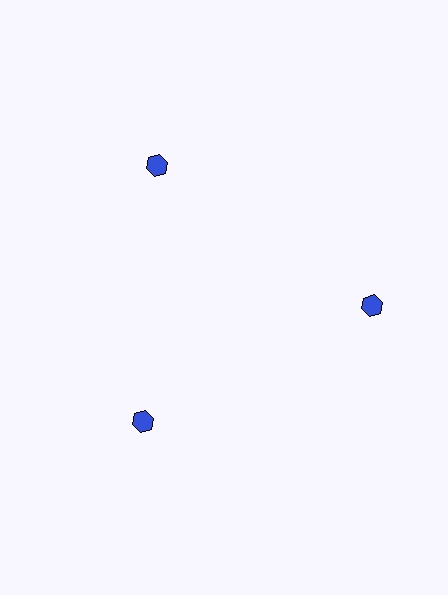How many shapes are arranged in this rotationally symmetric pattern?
There are 3 shapes, arranged in 3 groups of 1.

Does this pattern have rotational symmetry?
Yes, this pattern has 3-fold rotational symmetry. It looks the same after rotating 120 degrees around the center.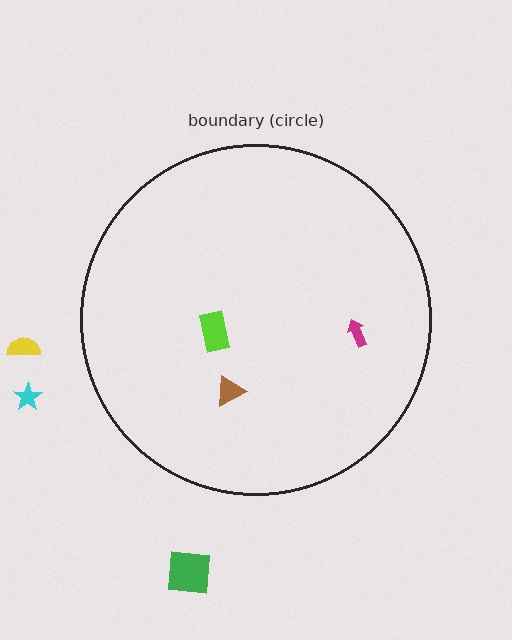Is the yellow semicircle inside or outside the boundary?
Outside.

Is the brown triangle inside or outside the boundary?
Inside.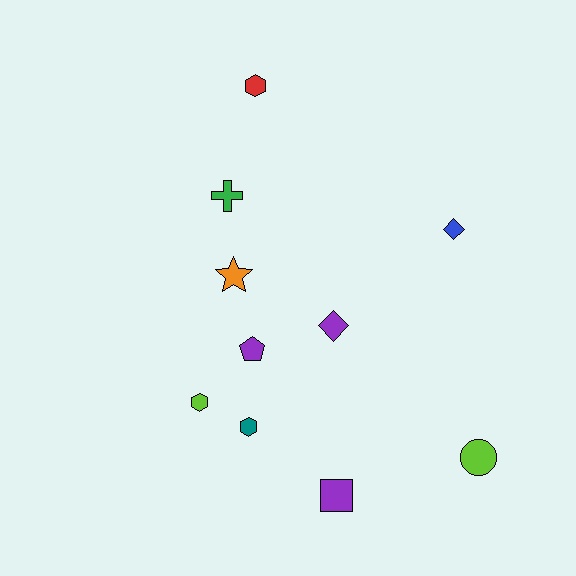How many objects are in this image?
There are 10 objects.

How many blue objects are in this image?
There is 1 blue object.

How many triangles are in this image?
There are no triangles.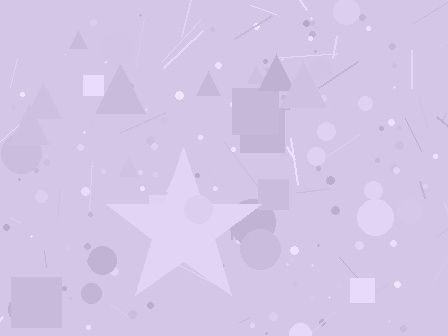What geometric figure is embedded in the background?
A star is embedded in the background.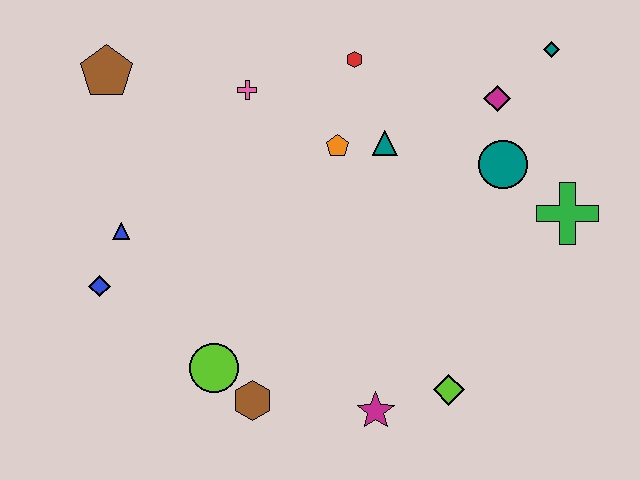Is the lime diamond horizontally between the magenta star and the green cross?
Yes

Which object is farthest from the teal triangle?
The blue diamond is farthest from the teal triangle.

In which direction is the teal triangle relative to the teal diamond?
The teal triangle is to the left of the teal diamond.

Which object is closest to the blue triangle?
The blue diamond is closest to the blue triangle.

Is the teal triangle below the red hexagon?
Yes